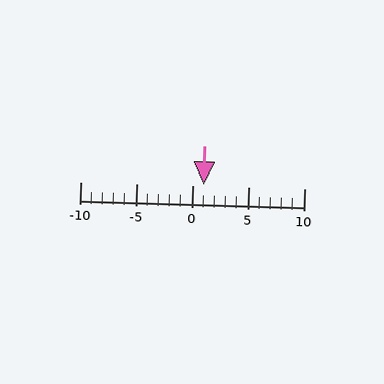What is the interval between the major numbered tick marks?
The major tick marks are spaced 5 units apart.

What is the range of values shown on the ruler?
The ruler shows values from -10 to 10.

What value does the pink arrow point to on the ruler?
The pink arrow points to approximately 1.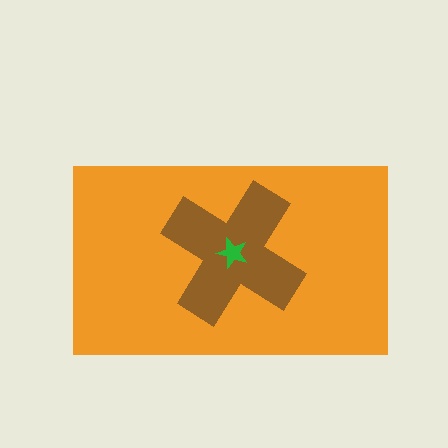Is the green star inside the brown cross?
Yes.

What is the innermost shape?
The green star.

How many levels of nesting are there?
3.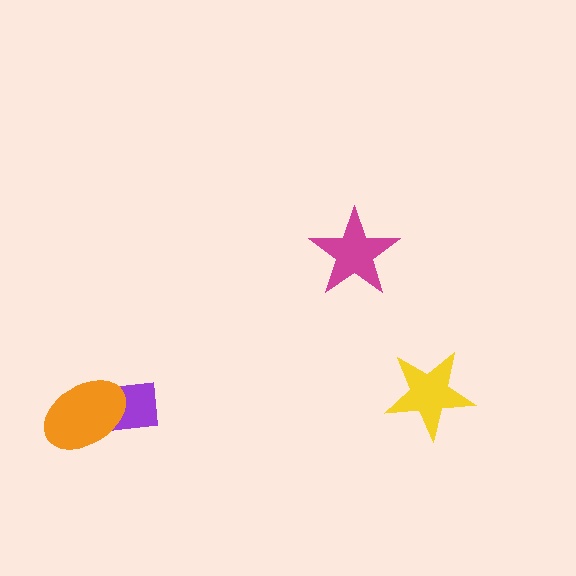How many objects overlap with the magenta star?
0 objects overlap with the magenta star.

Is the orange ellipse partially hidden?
No, no other shape covers it.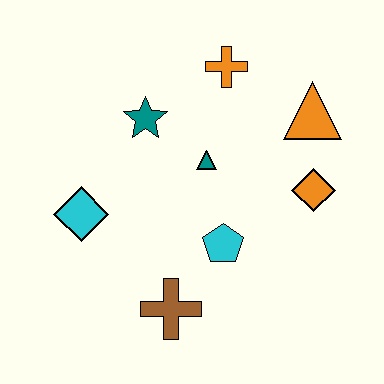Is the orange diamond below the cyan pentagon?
No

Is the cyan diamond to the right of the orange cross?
No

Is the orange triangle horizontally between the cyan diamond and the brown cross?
No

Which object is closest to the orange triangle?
The orange diamond is closest to the orange triangle.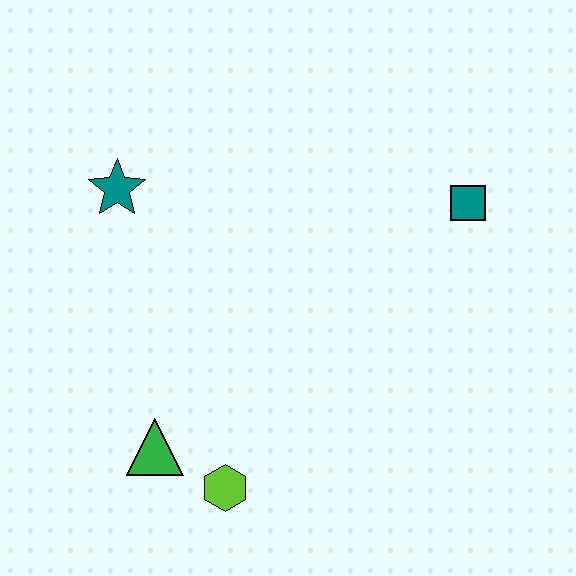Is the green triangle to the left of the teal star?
No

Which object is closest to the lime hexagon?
The green triangle is closest to the lime hexagon.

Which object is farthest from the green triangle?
The teal square is farthest from the green triangle.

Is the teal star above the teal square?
Yes